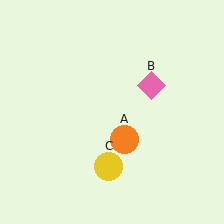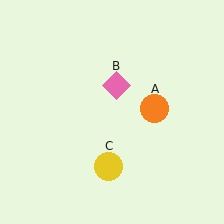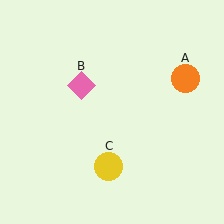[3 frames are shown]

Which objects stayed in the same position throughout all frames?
Yellow circle (object C) remained stationary.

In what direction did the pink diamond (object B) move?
The pink diamond (object B) moved left.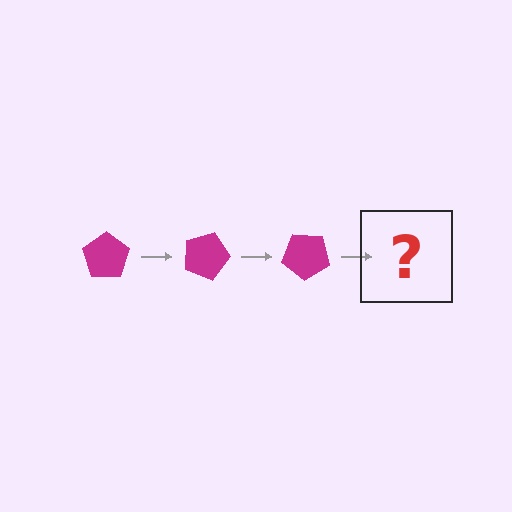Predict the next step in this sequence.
The next step is a magenta pentagon rotated 60 degrees.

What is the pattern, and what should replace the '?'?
The pattern is that the pentagon rotates 20 degrees each step. The '?' should be a magenta pentagon rotated 60 degrees.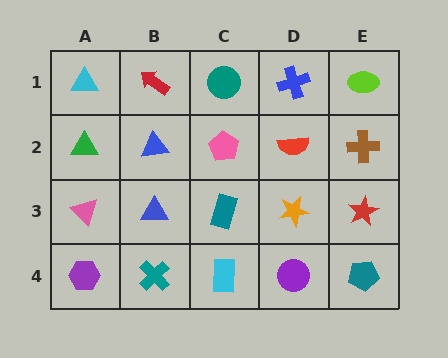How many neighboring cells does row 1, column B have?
3.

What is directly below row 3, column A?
A purple hexagon.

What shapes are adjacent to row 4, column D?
An orange star (row 3, column D), a cyan rectangle (row 4, column C), a teal pentagon (row 4, column E).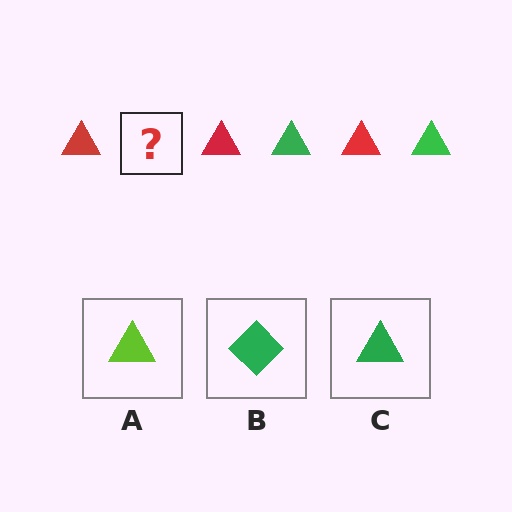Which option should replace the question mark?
Option C.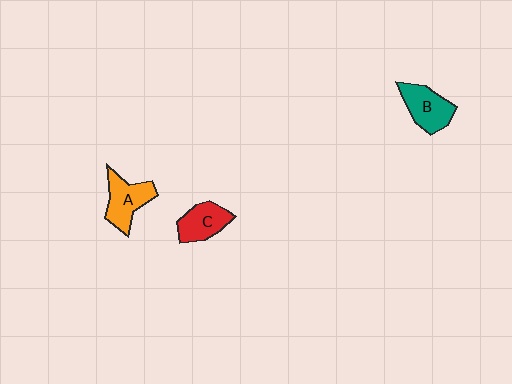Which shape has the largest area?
Shape A (orange).